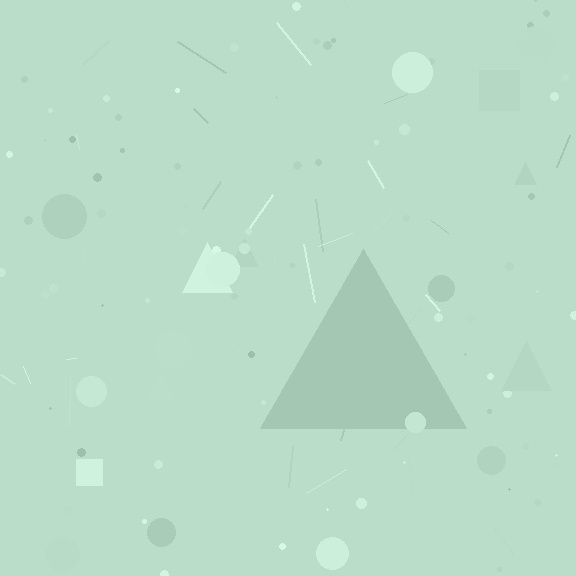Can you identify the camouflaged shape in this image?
The camouflaged shape is a triangle.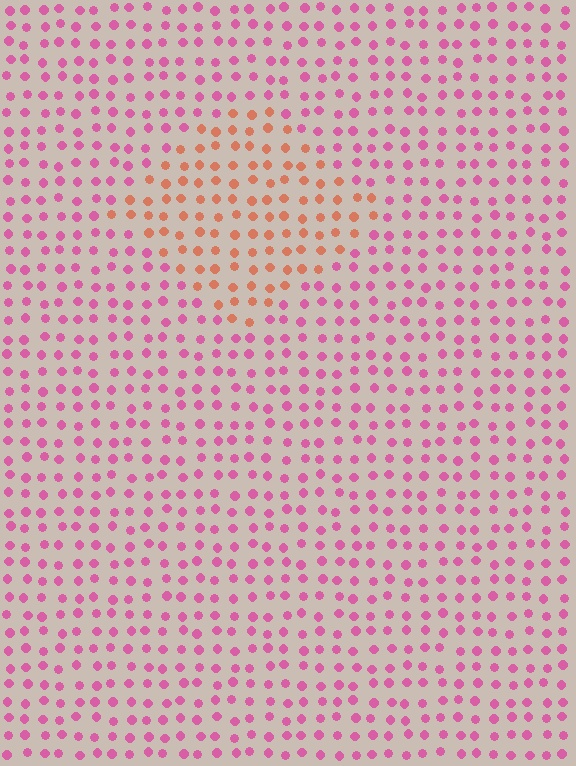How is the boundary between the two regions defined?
The boundary is defined purely by a slight shift in hue (about 48 degrees). Spacing, size, and orientation are identical on both sides.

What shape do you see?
I see a diamond.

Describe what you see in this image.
The image is filled with small pink elements in a uniform arrangement. A diamond-shaped region is visible where the elements are tinted to a slightly different hue, forming a subtle color boundary.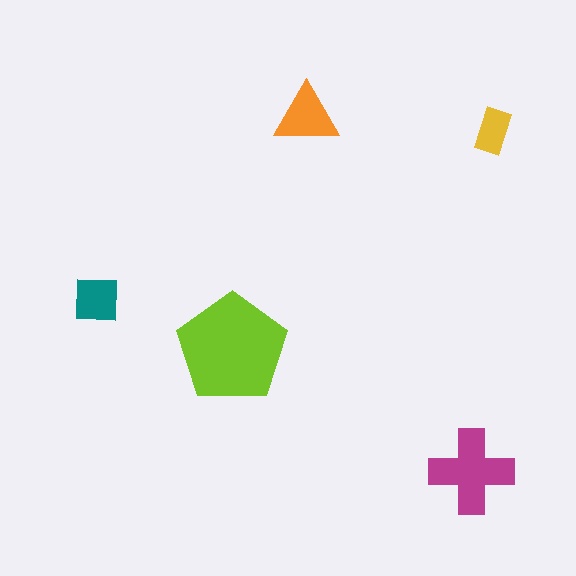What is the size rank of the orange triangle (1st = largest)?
3rd.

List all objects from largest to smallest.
The lime pentagon, the magenta cross, the orange triangle, the teal square, the yellow rectangle.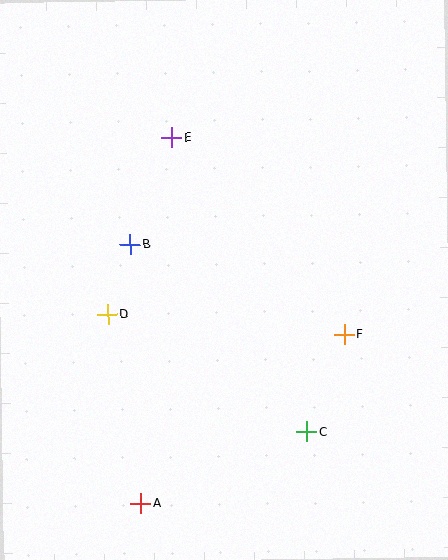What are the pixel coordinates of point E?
Point E is at (172, 137).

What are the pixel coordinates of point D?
Point D is at (108, 314).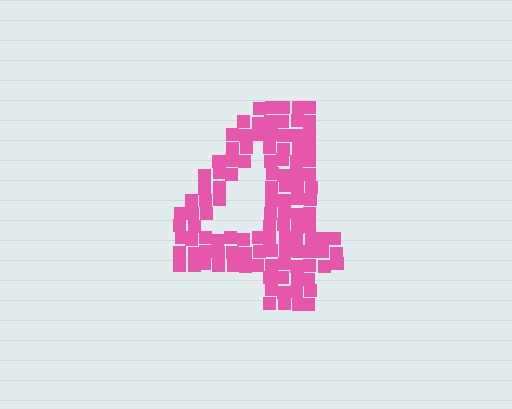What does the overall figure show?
The overall figure shows the digit 4.